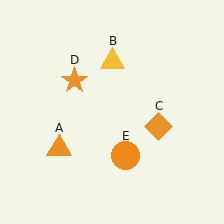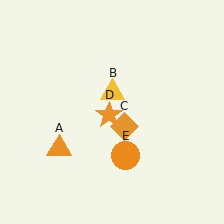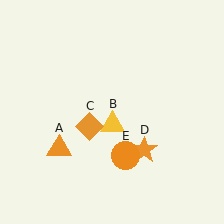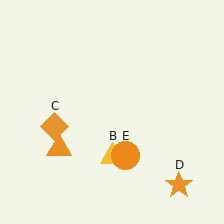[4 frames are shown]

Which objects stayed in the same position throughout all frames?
Orange triangle (object A) and orange circle (object E) remained stationary.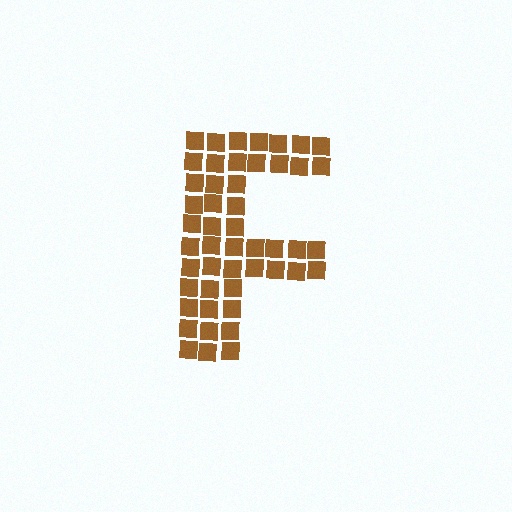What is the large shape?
The large shape is the letter F.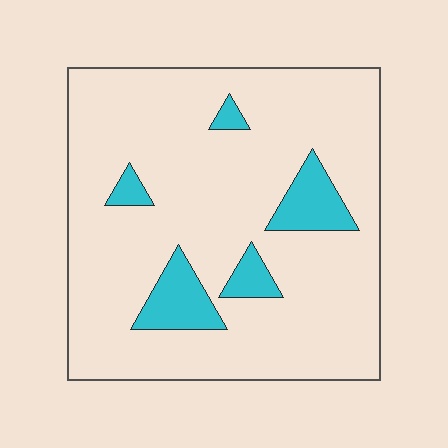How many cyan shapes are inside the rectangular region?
5.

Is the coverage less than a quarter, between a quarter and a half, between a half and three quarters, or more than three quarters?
Less than a quarter.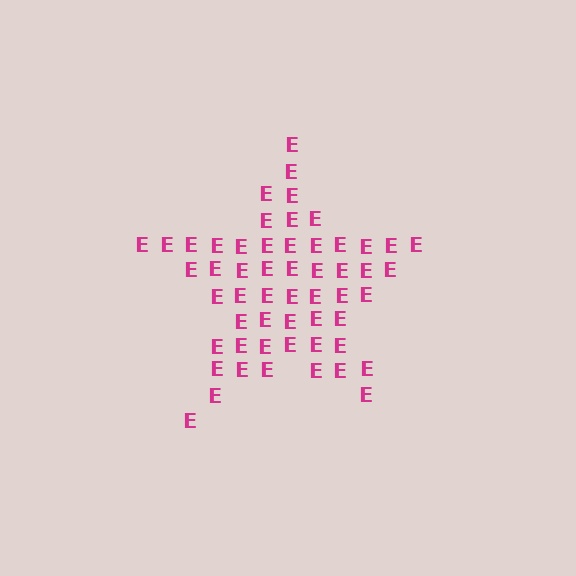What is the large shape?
The large shape is a star.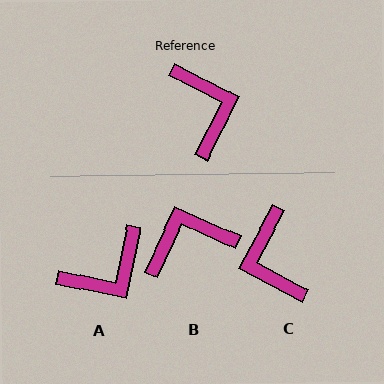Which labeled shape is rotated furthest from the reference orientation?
C, about 179 degrees away.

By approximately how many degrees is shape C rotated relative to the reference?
Approximately 179 degrees counter-clockwise.